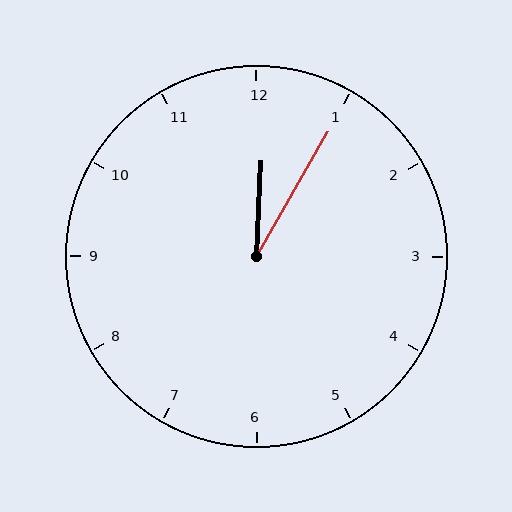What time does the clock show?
12:05.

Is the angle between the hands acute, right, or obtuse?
It is acute.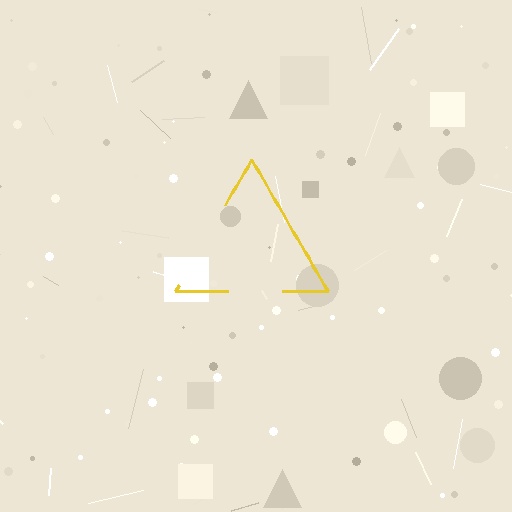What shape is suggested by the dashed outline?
The dashed outline suggests a triangle.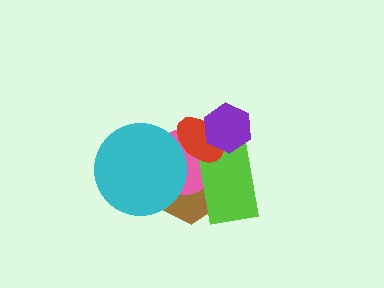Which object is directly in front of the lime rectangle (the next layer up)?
The red ellipse is directly in front of the lime rectangle.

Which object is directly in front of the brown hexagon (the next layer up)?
The pink circle is directly in front of the brown hexagon.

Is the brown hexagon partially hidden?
Yes, it is partially covered by another shape.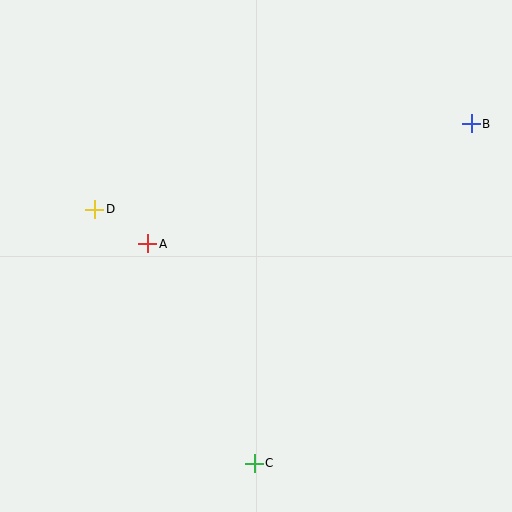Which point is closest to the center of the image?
Point A at (148, 244) is closest to the center.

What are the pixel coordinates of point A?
Point A is at (148, 244).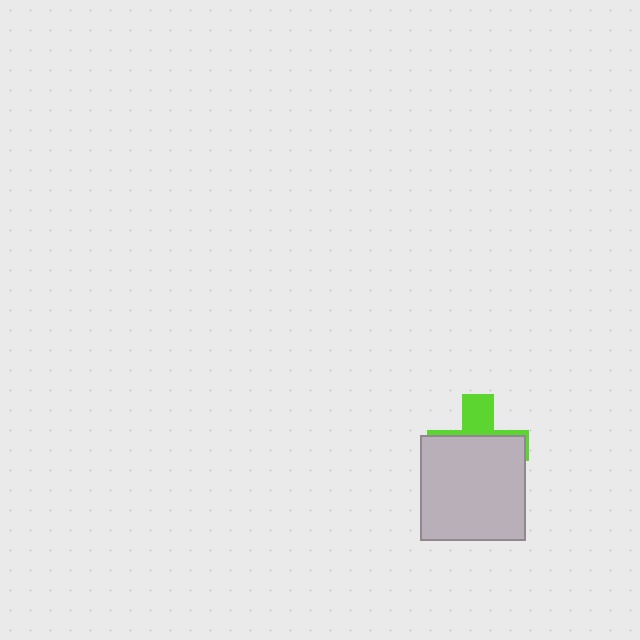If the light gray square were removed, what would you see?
You would see the complete lime cross.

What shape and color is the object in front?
The object in front is a light gray square.